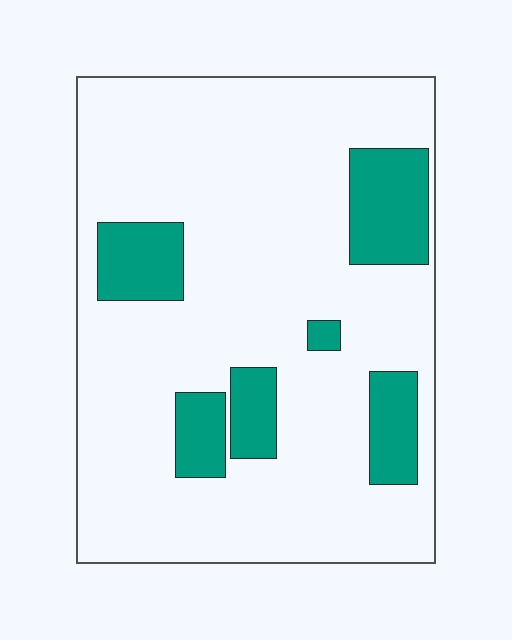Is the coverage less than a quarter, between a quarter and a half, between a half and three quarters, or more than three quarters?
Less than a quarter.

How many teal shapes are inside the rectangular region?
6.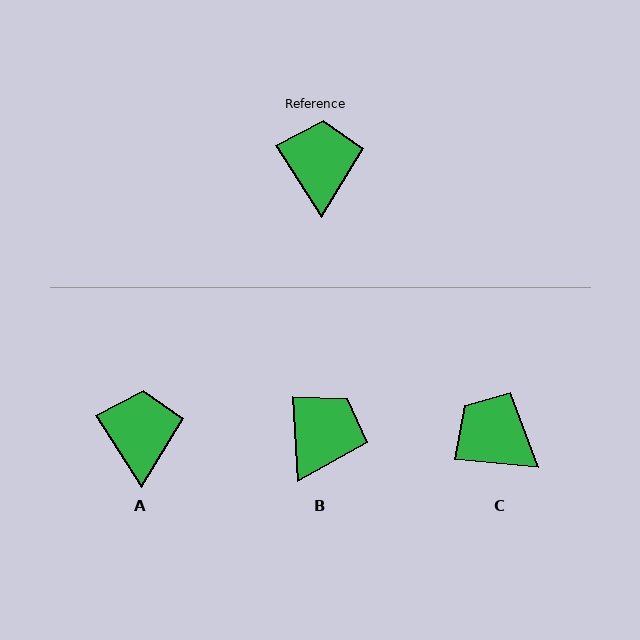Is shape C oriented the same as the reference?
No, it is off by about 52 degrees.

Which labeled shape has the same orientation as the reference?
A.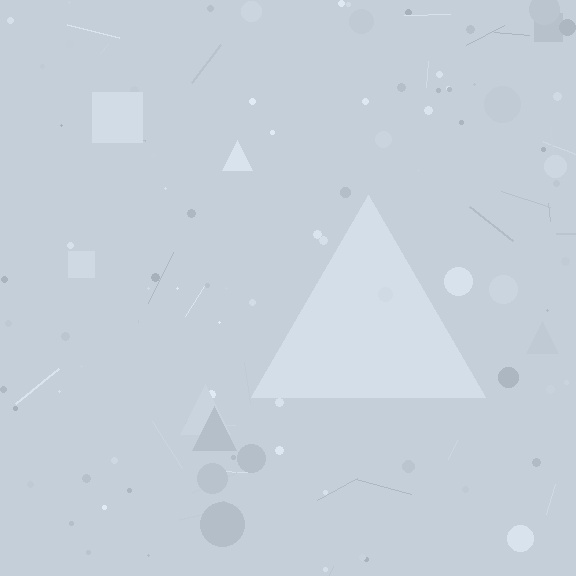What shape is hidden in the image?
A triangle is hidden in the image.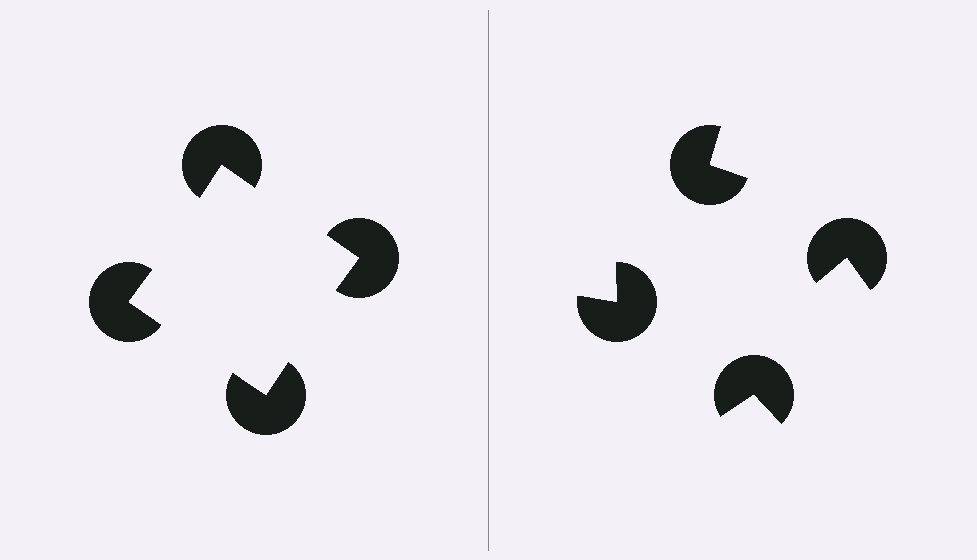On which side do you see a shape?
An illusory square appears on the left side. On the right side the wedge cuts are rotated, so no coherent shape forms.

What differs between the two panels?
The pac-man discs are positioned identically on both sides; only the wedge orientations differ. On the left they align to a square; on the right they are misaligned.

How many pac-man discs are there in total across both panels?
8 — 4 on each side.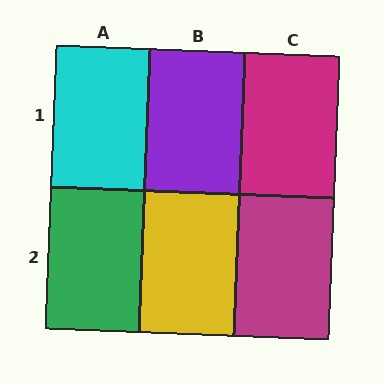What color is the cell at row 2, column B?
Yellow.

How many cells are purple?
1 cell is purple.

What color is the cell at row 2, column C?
Magenta.